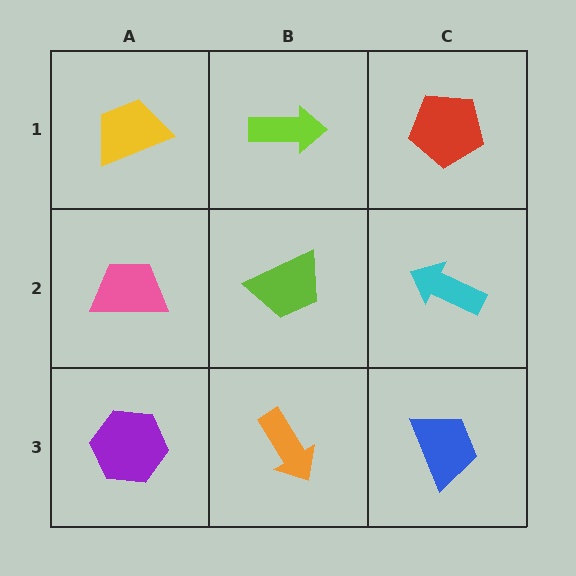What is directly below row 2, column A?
A purple hexagon.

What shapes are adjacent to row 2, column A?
A yellow trapezoid (row 1, column A), a purple hexagon (row 3, column A), a lime trapezoid (row 2, column B).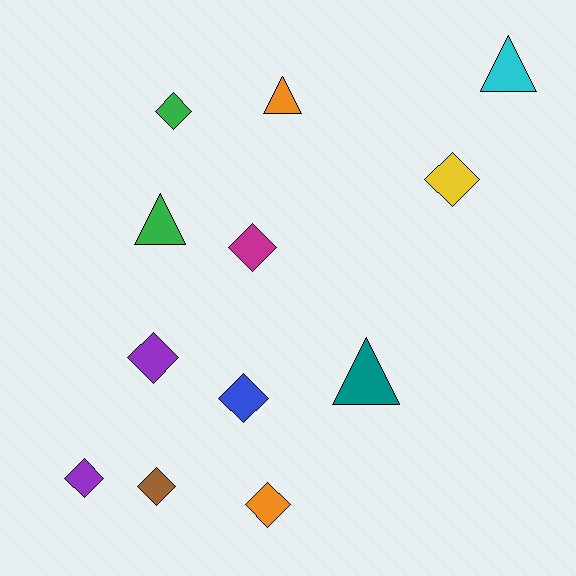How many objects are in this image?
There are 12 objects.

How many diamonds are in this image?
There are 8 diamonds.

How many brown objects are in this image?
There is 1 brown object.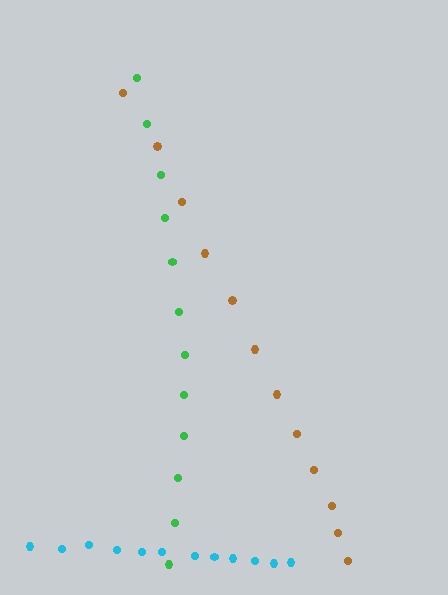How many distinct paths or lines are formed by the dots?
There are 3 distinct paths.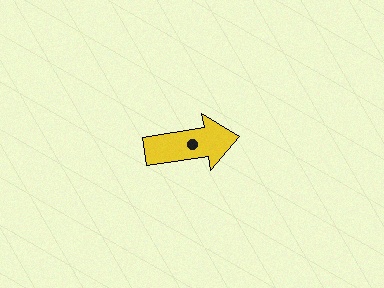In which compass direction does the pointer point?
East.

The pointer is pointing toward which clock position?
Roughly 3 o'clock.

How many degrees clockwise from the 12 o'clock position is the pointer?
Approximately 81 degrees.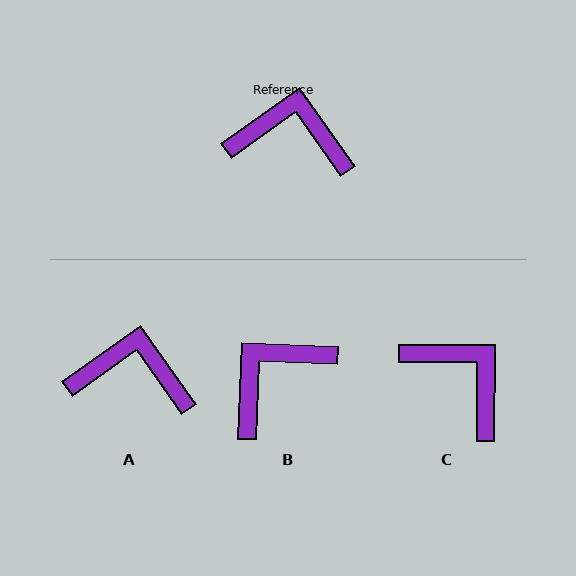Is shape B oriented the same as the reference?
No, it is off by about 53 degrees.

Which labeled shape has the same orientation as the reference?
A.